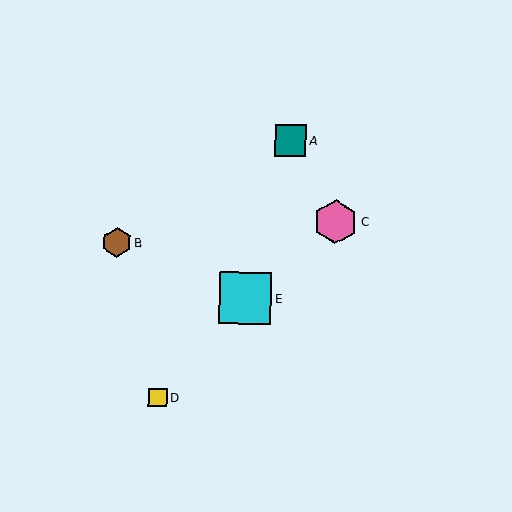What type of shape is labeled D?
Shape D is a yellow square.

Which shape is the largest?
The cyan square (labeled E) is the largest.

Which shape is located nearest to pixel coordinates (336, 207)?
The pink hexagon (labeled C) at (336, 221) is nearest to that location.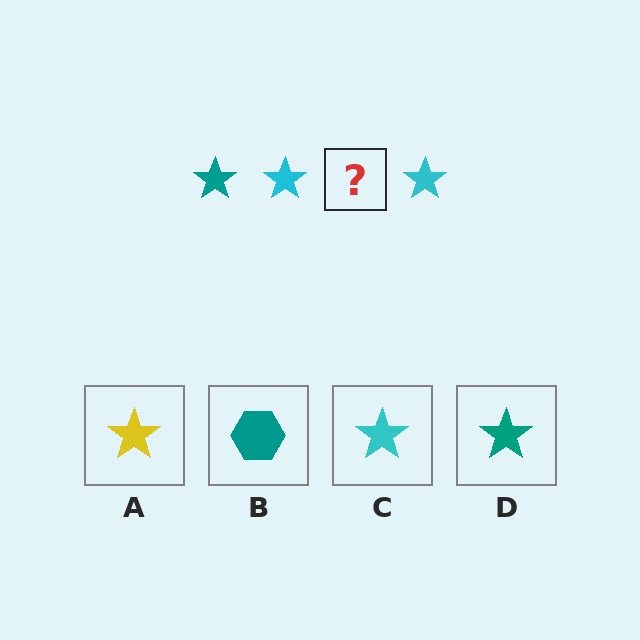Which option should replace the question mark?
Option D.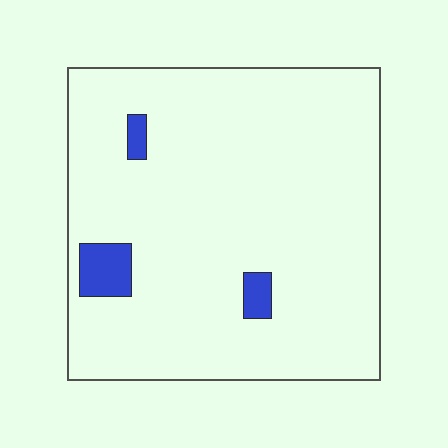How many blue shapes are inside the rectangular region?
3.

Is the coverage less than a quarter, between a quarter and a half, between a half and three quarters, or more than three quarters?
Less than a quarter.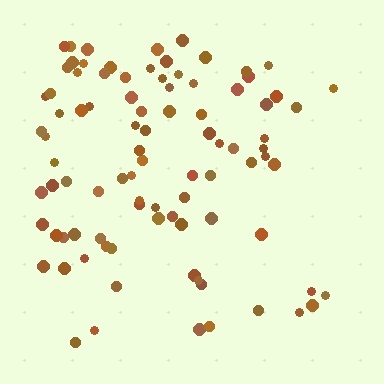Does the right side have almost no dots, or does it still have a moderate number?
Still a moderate number, just noticeably fewer than the left.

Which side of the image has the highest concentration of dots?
The left.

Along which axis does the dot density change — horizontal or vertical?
Horizontal.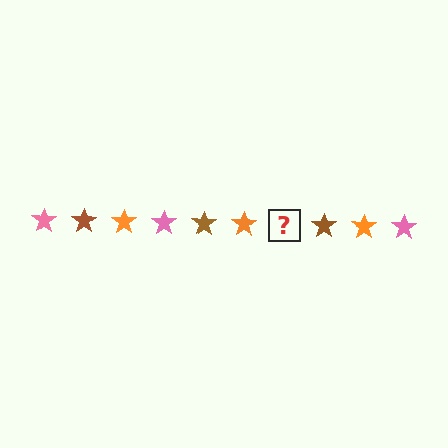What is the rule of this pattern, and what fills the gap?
The rule is that the pattern cycles through pink, brown, orange stars. The gap should be filled with a pink star.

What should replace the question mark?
The question mark should be replaced with a pink star.